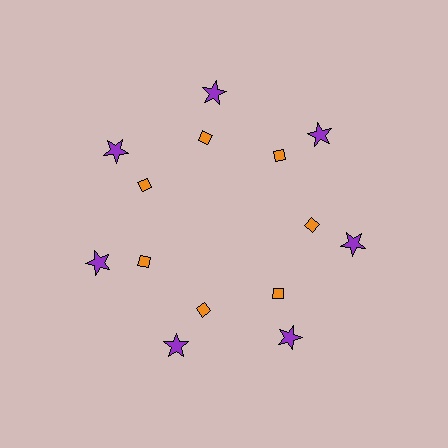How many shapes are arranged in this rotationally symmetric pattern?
There are 14 shapes, arranged in 7 groups of 2.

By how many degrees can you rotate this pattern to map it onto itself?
The pattern maps onto itself every 51 degrees of rotation.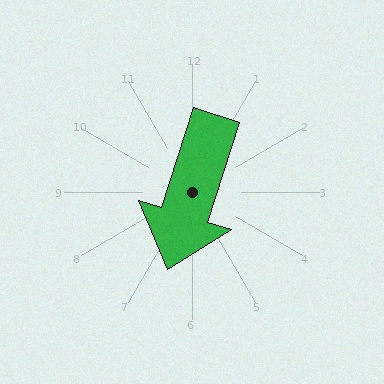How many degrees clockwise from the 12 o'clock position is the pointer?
Approximately 197 degrees.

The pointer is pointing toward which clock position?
Roughly 7 o'clock.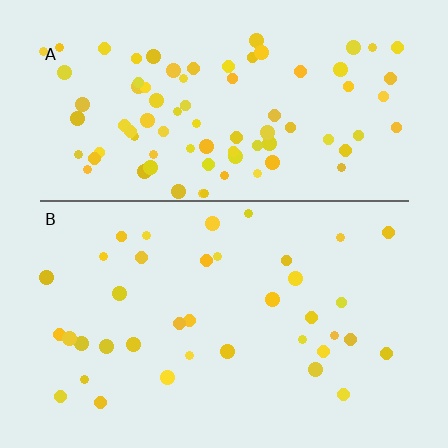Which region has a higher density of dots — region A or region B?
A (the top).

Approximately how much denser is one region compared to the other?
Approximately 2.3× — region A over region B.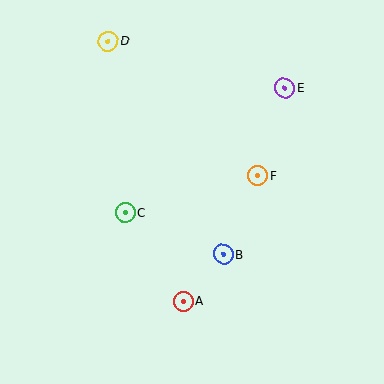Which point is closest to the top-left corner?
Point D is closest to the top-left corner.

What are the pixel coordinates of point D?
Point D is at (108, 41).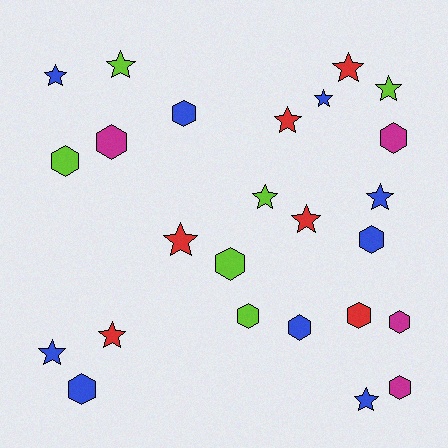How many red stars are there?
There are 5 red stars.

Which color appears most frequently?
Blue, with 9 objects.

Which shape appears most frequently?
Star, with 13 objects.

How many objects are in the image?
There are 25 objects.